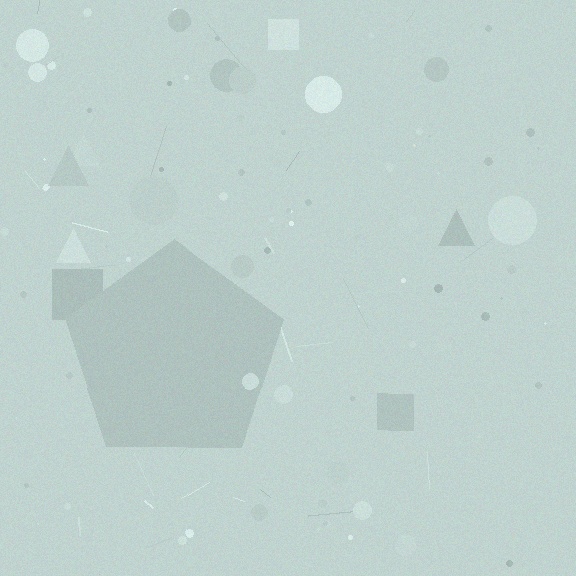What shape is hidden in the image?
A pentagon is hidden in the image.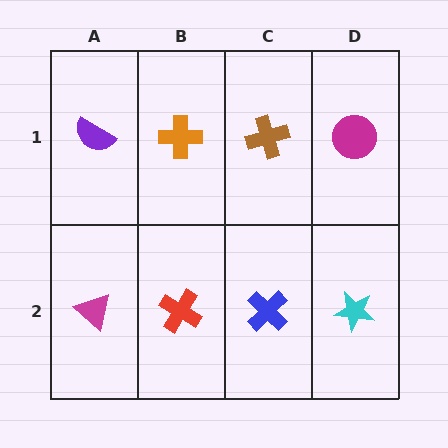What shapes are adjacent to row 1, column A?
A magenta triangle (row 2, column A), an orange cross (row 1, column B).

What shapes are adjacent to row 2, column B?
An orange cross (row 1, column B), a magenta triangle (row 2, column A), a blue cross (row 2, column C).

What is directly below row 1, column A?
A magenta triangle.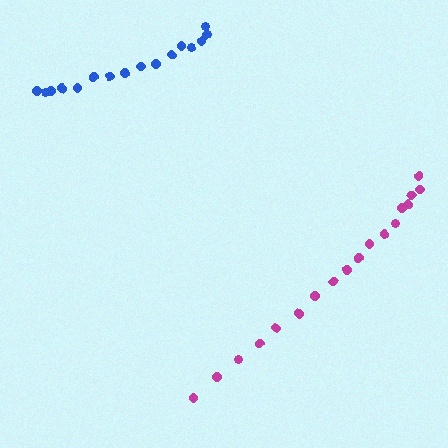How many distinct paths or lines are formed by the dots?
There are 2 distinct paths.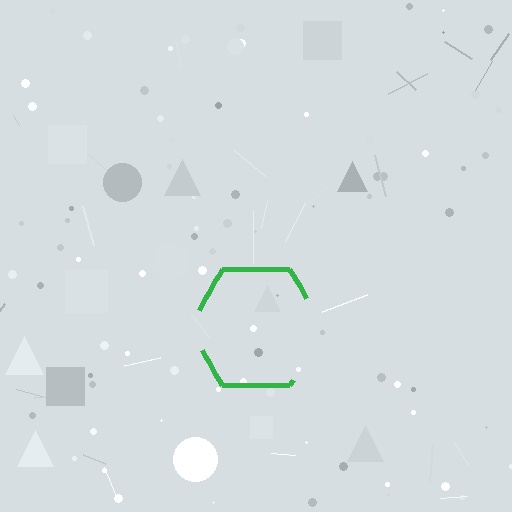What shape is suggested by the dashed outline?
The dashed outline suggests a hexagon.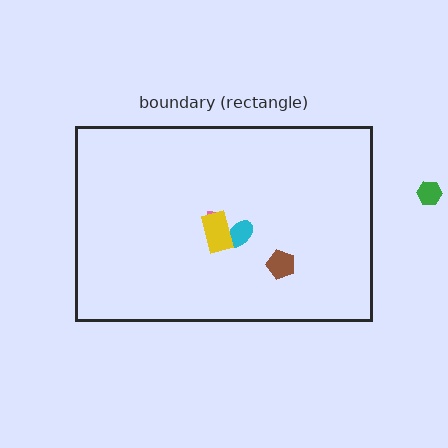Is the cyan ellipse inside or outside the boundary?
Inside.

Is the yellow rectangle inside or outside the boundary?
Inside.